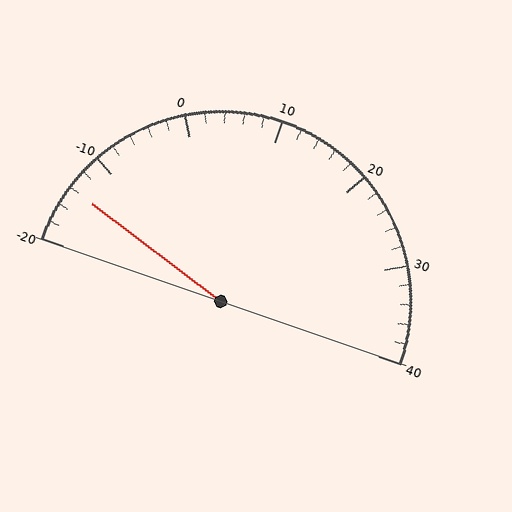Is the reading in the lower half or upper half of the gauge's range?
The reading is in the lower half of the range (-20 to 40).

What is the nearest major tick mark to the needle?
The nearest major tick mark is -10.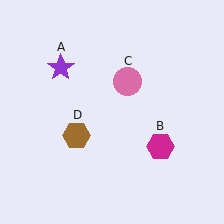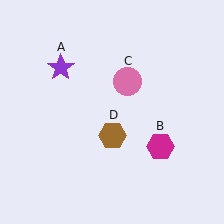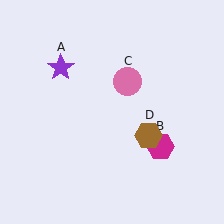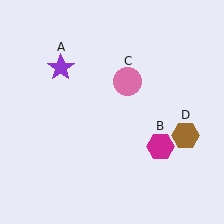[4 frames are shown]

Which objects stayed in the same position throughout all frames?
Purple star (object A) and magenta hexagon (object B) and pink circle (object C) remained stationary.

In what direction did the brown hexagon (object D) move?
The brown hexagon (object D) moved right.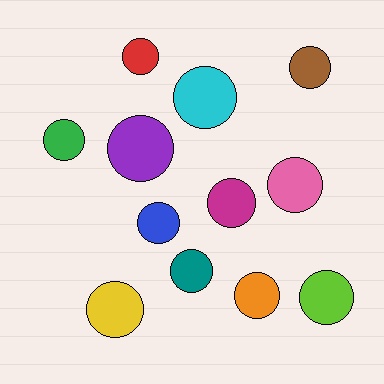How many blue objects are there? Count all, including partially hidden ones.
There is 1 blue object.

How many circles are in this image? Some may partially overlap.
There are 12 circles.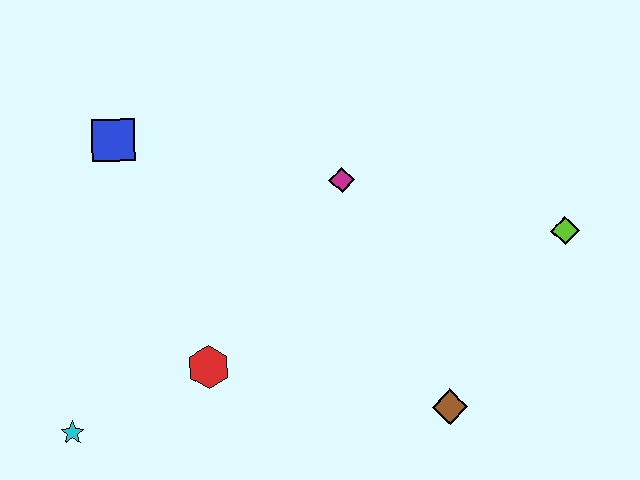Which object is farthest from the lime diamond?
The cyan star is farthest from the lime diamond.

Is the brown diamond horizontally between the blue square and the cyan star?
No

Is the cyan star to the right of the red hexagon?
No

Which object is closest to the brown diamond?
The lime diamond is closest to the brown diamond.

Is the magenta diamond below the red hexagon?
No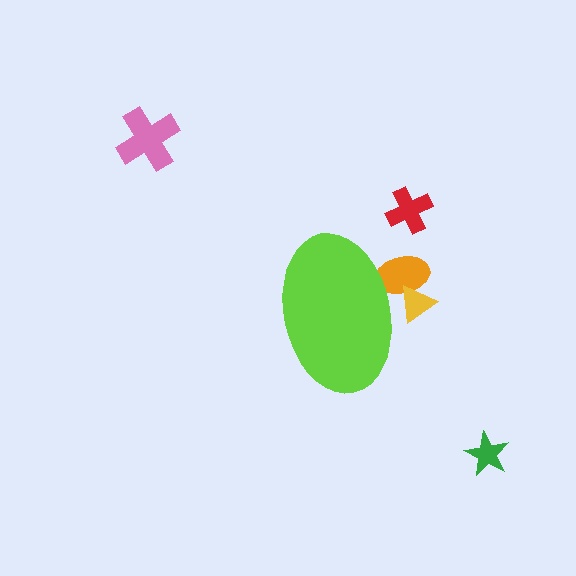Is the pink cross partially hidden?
No, the pink cross is fully visible.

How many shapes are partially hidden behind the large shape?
2 shapes are partially hidden.